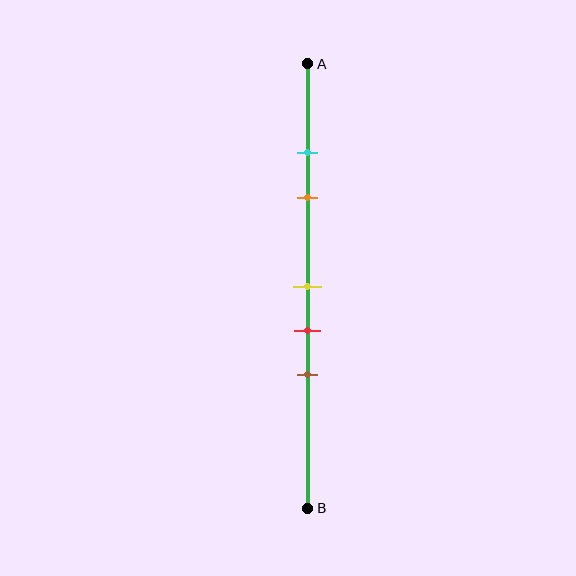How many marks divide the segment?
There are 5 marks dividing the segment.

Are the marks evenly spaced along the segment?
No, the marks are not evenly spaced.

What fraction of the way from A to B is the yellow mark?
The yellow mark is approximately 50% (0.5) of the way from A to B.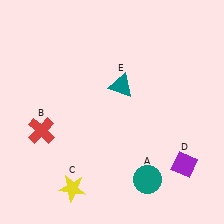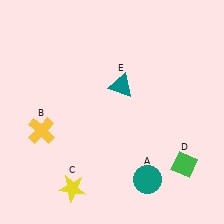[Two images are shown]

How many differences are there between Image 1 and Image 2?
There are 2 differences between the two images.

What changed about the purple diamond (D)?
In Image 1, D is purple. In Image 2, it changed to green.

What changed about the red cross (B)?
In Image 1, B is red. In Image 2, it changed to yellow.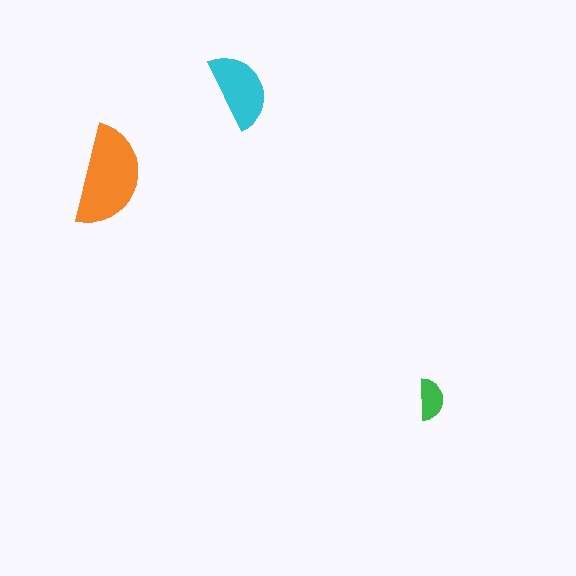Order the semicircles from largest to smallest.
the orange one, the cyan one, the green one.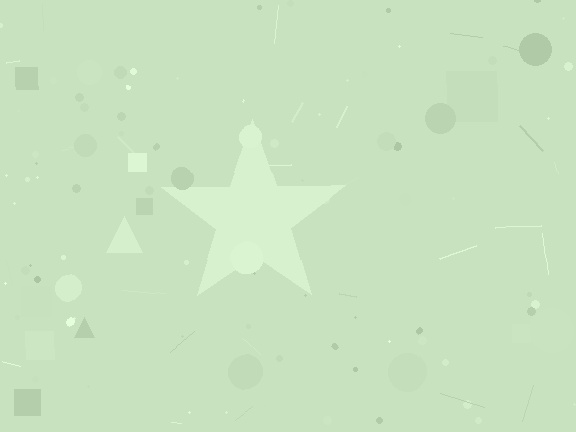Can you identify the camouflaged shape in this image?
The camouflaged shape is a star.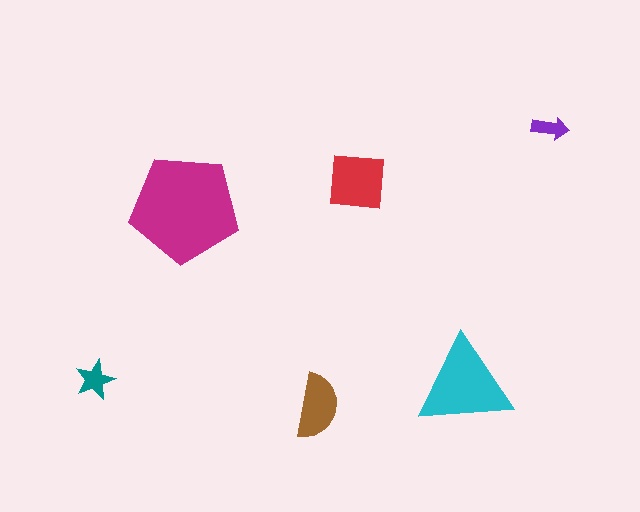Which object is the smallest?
The purple arrow.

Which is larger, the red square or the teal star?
The red square.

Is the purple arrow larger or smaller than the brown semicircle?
Smaller.